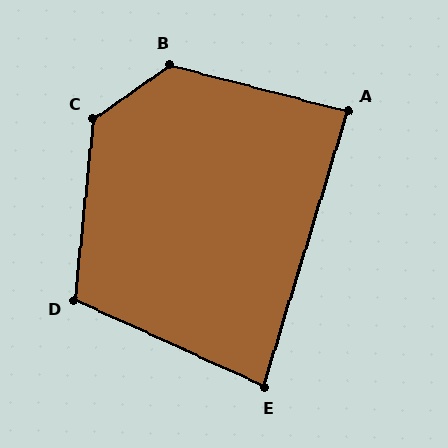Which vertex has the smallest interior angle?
E, at approximately 82 degrees.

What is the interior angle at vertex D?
Approximately 109 degrees (obtuse).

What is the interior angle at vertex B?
Approximately 130 degrees (obtuse).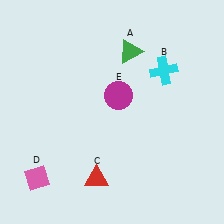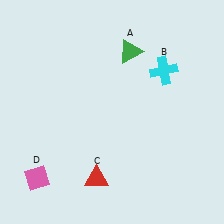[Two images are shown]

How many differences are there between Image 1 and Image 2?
There is 1 difference between the two images.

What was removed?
The magenta circle (E) was removed in Image 2.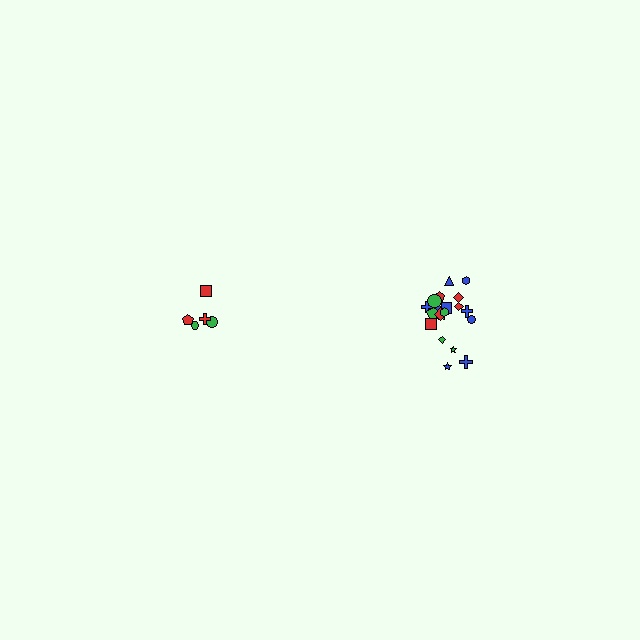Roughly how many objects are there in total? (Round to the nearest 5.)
Roughly 25 objects in total.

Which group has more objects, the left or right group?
The right group.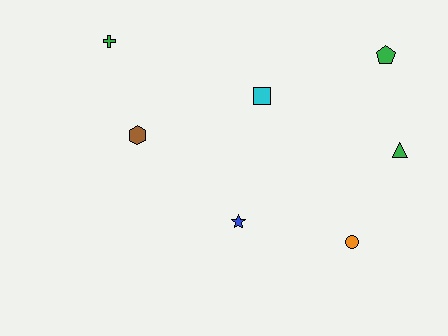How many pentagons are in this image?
There is 1 pentagon.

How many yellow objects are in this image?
There are no yellow objects.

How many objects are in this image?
There are 7 objects.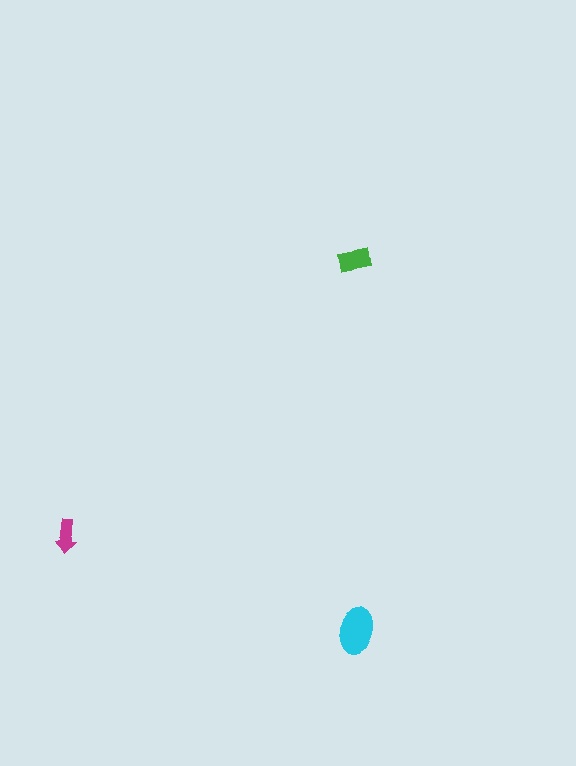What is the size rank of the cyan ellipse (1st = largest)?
1st.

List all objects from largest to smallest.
The cyan ellipse, the green rectangle, the magenta arrow.